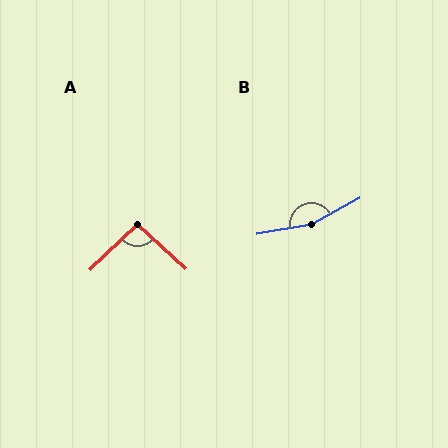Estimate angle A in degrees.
Approximately 94 degrees.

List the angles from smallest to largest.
A (94°), B (161°).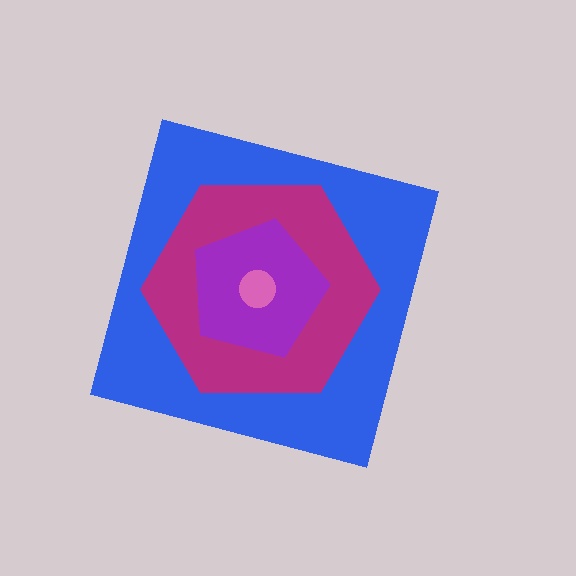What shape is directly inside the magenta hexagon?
The purple pentagon.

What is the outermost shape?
The blue square.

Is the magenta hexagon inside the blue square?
Yes.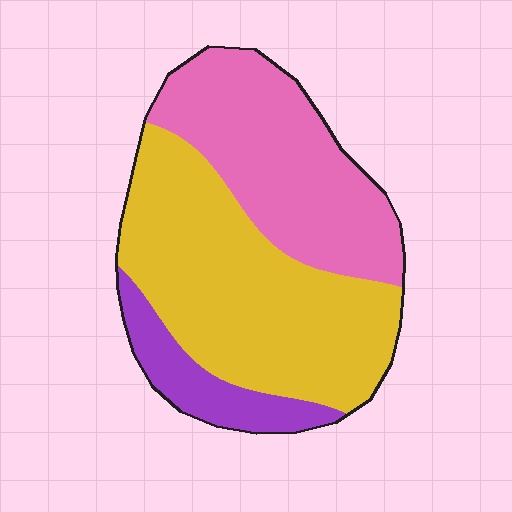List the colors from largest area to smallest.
From largest to smallest: yellow, pink, purple.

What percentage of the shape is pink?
Pink takes up between a third and a half of the shape.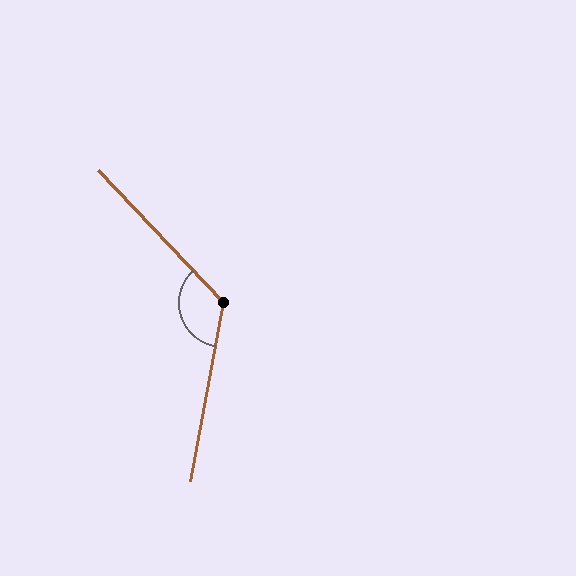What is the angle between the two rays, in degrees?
Approximately 126 degrees.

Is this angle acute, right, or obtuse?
It is obtuse.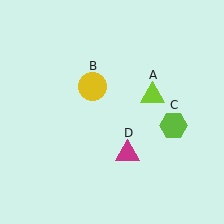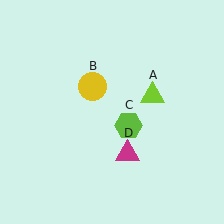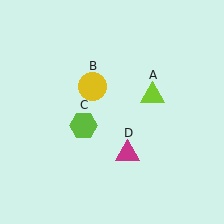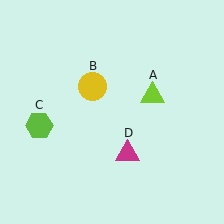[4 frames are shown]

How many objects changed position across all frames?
1 object changed position: lime hexagon (object C).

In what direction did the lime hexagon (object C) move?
The lime hexagon (object C) moved left.